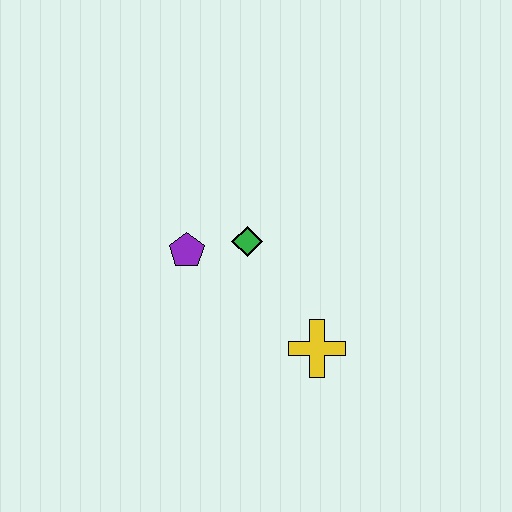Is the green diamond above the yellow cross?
Yes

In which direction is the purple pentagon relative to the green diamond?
The purple pentagon is to the left of the green diamond.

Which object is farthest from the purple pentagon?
The yellow cross is farthest from the purple pentagon.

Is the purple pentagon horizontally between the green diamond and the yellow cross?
No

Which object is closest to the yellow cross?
The green diamond is closest to the yellow cross.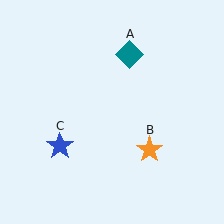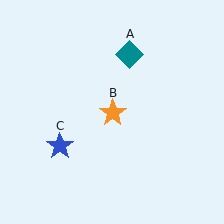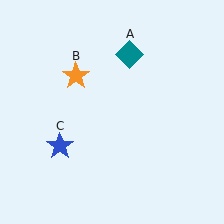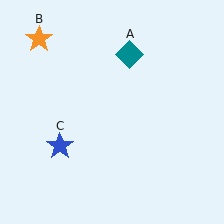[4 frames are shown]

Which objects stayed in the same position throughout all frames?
Teal diamond (object A) and blue star (object C) remained stationary.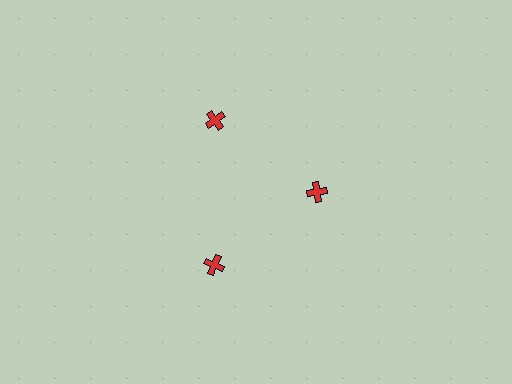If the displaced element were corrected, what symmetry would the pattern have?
It would have 3-fold rotational symmetry — the pattern would map onto itself every 120 degrees.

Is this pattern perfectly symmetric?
No. The 3 red crosses are arranged in a ring, but one element near the 3 o'clock position is pulled inward toward the center, breaking the 3-fold rotational symmetry.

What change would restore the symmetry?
The symmetry would be restored by moving it outward, back onto the ring so that all 3 crosses sit at equal angles and equal distance from the center.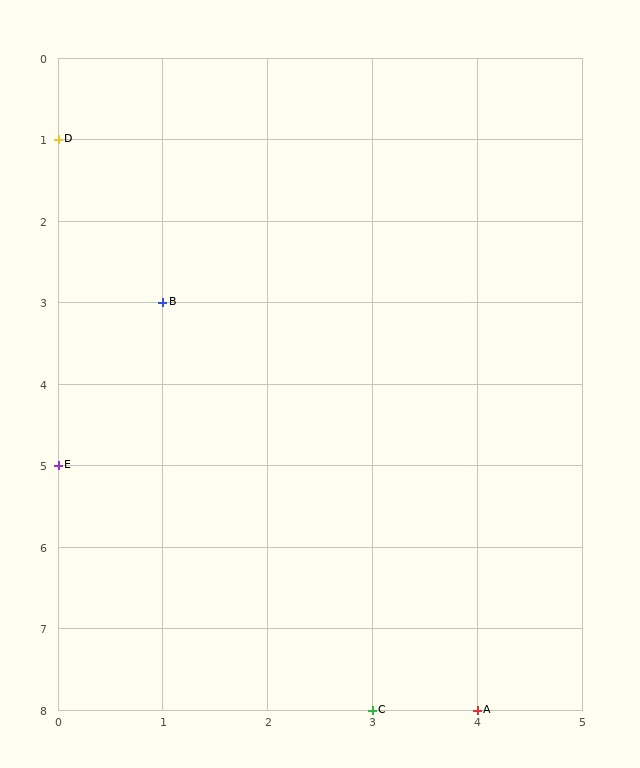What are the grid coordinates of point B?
Point B is at grid coordinates (1, 3).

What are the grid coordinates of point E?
Point E is at grid coordinates (0, 5).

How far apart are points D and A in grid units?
Points D and A are 4 columns and 7 rows apart (about 8.1 grid units diagonally).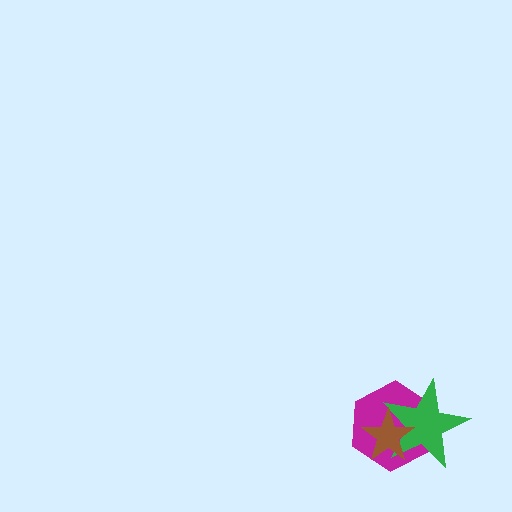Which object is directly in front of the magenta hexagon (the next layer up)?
The green star is directly in front of the magenta hexagon.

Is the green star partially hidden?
Yes, it is partially covered by another shape.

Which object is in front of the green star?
The brown star is in front of the green star.